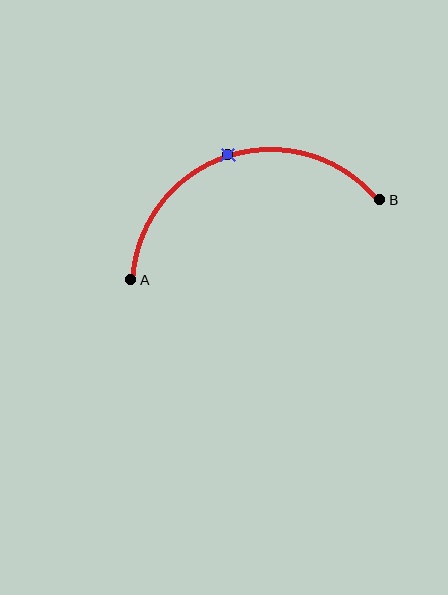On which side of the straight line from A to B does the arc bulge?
The arc bulges above the straight line connecting A and B.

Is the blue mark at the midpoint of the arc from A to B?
Yes. The blue mark lies on the arc at equal arc-length from both A and B — it is the arc midpoint.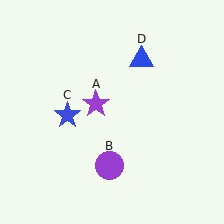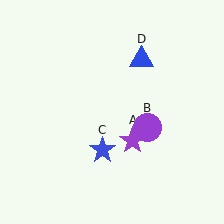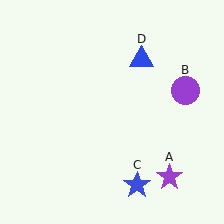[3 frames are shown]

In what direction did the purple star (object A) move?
The purple star (object A) moved down and to the right.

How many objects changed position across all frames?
3 objects changed position: purple star (object A), purple circle (object B), blue star (object C).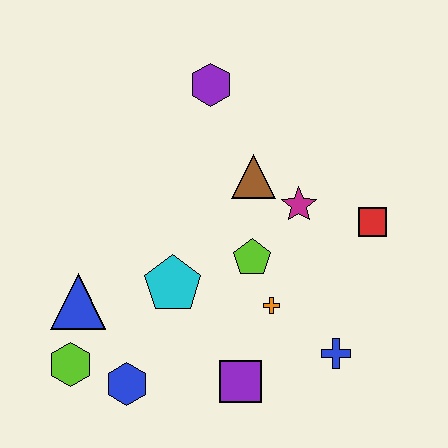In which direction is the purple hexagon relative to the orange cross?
The purple hexagon is above the orange cross.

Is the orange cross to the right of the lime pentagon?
Yes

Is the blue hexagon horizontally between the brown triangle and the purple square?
No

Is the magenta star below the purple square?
No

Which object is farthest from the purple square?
The purple hexagon is farthest from the purple square.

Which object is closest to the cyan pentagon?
The lime pentagon is closest to the cyan pentagon.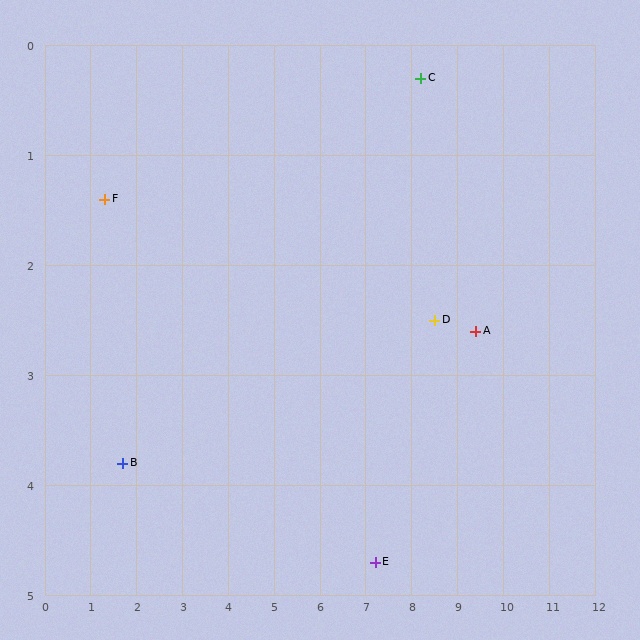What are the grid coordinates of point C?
Point C is at approximately (8.2, 0.3).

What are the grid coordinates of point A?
Point A is at approximately (9.4, 2.6).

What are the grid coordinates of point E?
Point E is at approximately (7.2, 4.7).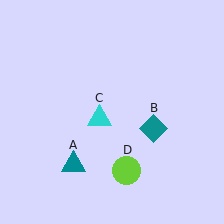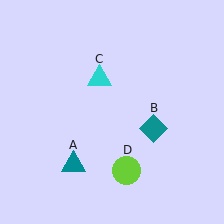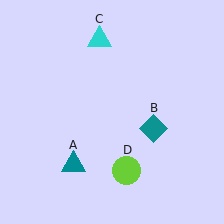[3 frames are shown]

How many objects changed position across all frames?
1 object changed position: cyan triangle (object C).